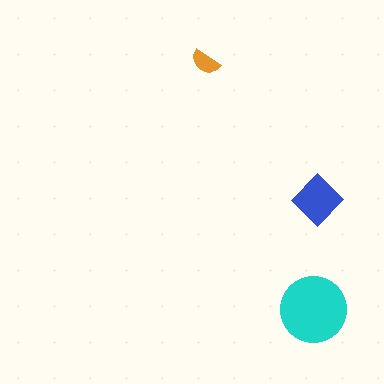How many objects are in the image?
There are 3 objects in the image.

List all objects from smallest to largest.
The orange semicircle, the blue diamond, the cyan circle.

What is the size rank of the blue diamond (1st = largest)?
2nd.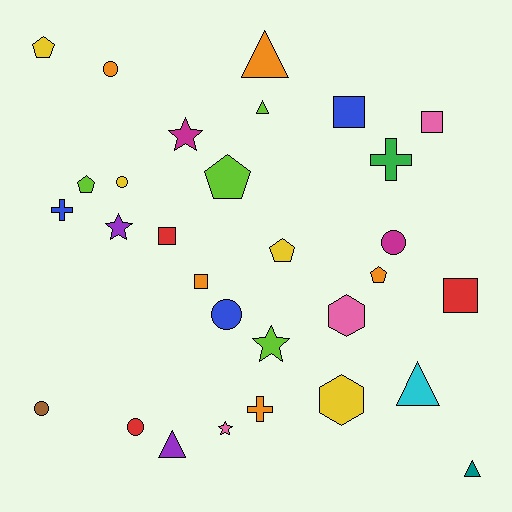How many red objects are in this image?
There are 3 red objects.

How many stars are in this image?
There are 4 stars.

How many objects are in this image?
There are 30 objects.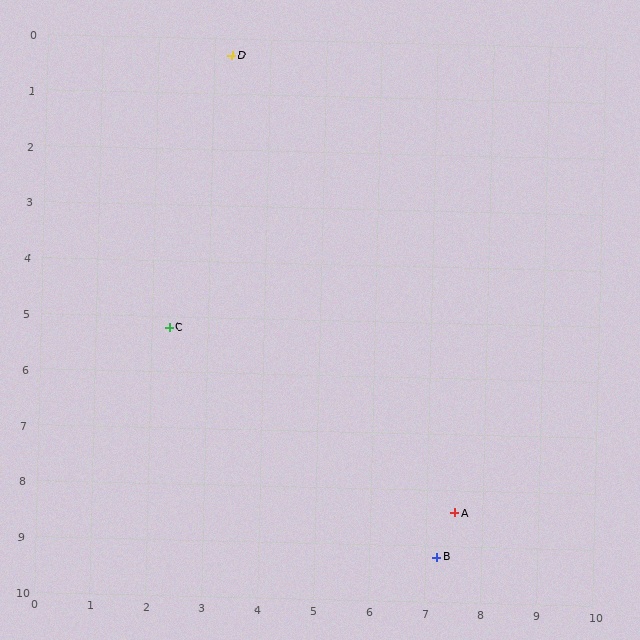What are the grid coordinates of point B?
Point B is at approximately (7.2, 9.2).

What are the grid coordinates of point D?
Point D is at approximately (3.3, 0.3).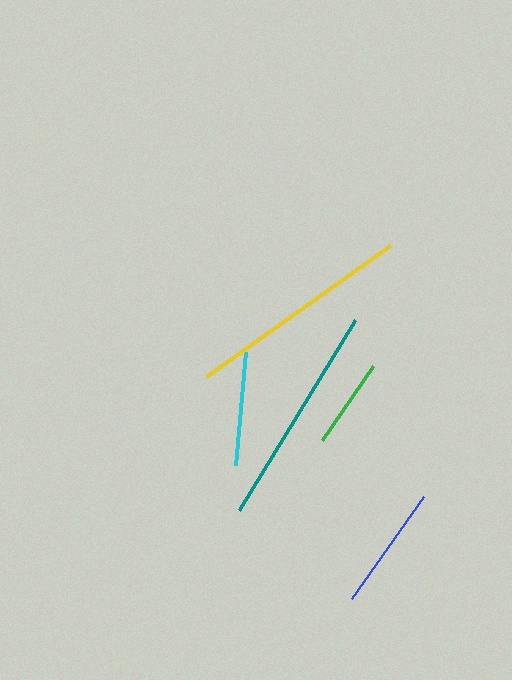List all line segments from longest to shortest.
From longest to shortest: yellow, teal, blue, cyan, green.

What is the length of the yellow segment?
The yellow segment is approximately 226 pixels long.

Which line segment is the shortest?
The green line is the shortest at approximately 91 pixels.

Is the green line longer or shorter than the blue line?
The blue line is longer than the green line.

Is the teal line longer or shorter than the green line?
The teal line is longer than the green line.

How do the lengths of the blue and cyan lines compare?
The blue and cyan lines are approximately the same length.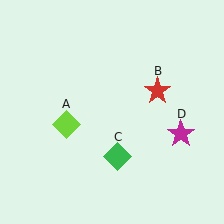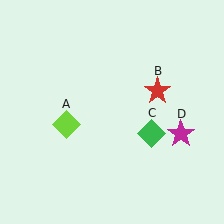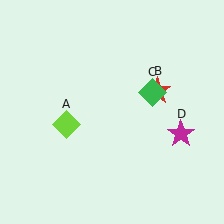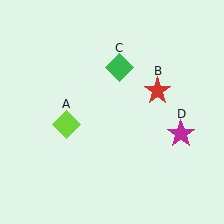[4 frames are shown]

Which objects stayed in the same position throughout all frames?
Lime diamond (object A) and red star (object B) and magenta star (object D) remained stationary.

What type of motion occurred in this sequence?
The green diamond (object C) rotated counterclockwise around the center of the scene.